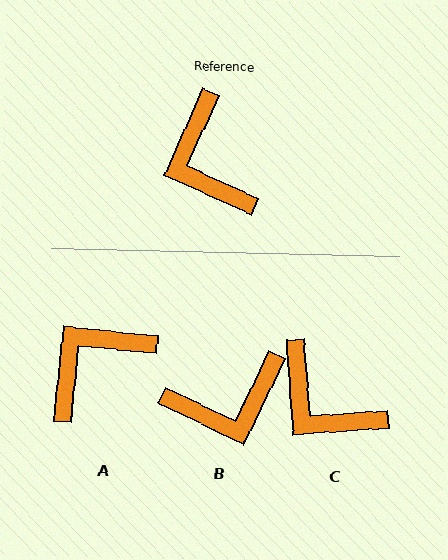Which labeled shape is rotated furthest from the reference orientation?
B, about 89 degrees away.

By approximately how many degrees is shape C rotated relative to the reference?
Approximately 29 degrees counter-clockwise.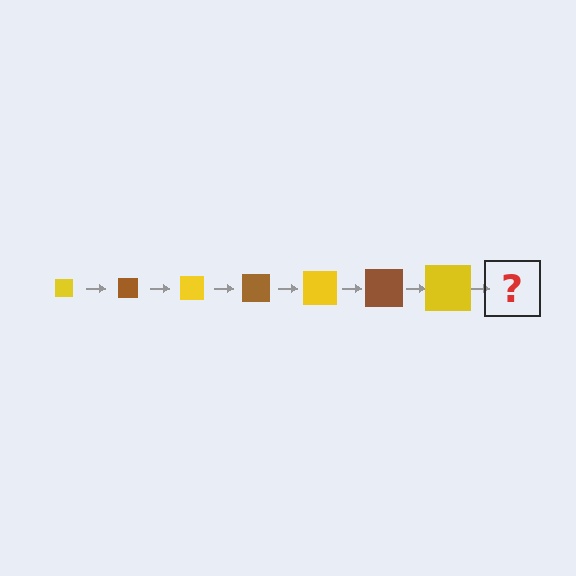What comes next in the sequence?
The next element should be a brown square, larger than the previous one.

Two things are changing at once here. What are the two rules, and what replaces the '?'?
The two rules are that the square grows larger each step and the color cycles through yellow and brown. The '?' should be a brown square, larger than the previous one.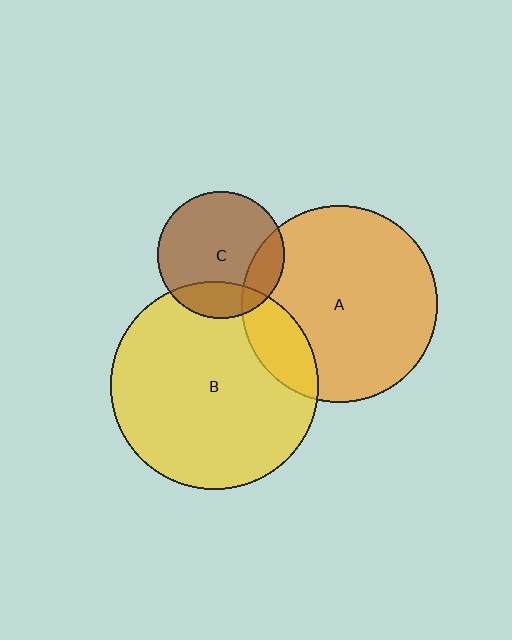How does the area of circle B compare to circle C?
Approximately 2.7 times.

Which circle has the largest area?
Circle B (yellow).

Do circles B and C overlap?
Yes.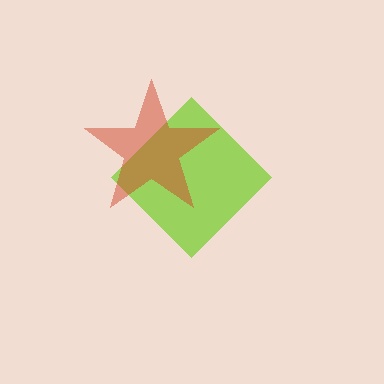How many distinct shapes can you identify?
There are 2 distinct shapes: a lime diamond, a red star.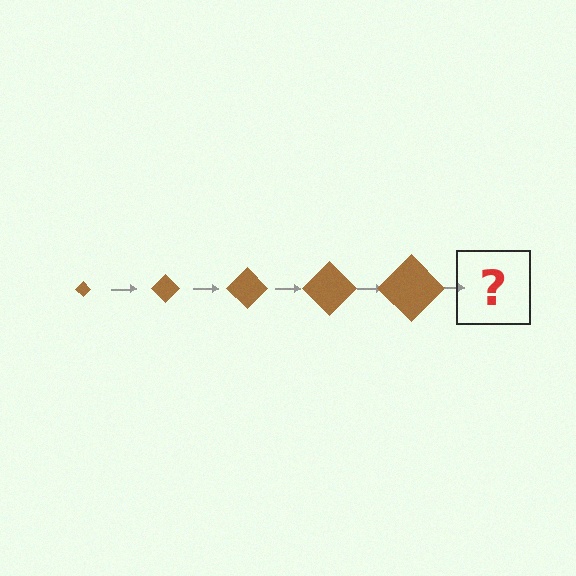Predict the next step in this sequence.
The next step is a brown diamond, larger than the previous one.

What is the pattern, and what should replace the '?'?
The pattern is that the diamond gets progressively larger each step. The '?' should be a brown diamond, larger than the previous one.